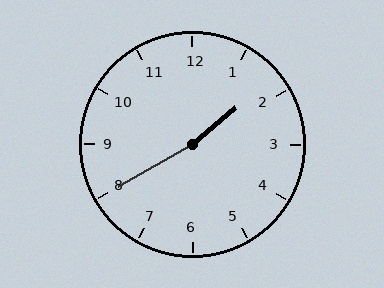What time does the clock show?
1:40.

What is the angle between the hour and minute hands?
Approximately 170 degrees.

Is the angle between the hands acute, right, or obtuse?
It is obtuse.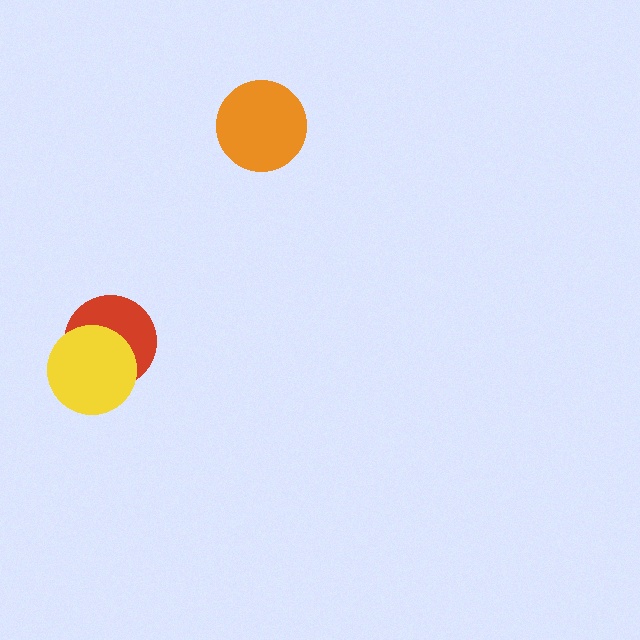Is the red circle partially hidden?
Yes, it is partially covered by another shape.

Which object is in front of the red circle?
The yellow circle is in front of the red circle.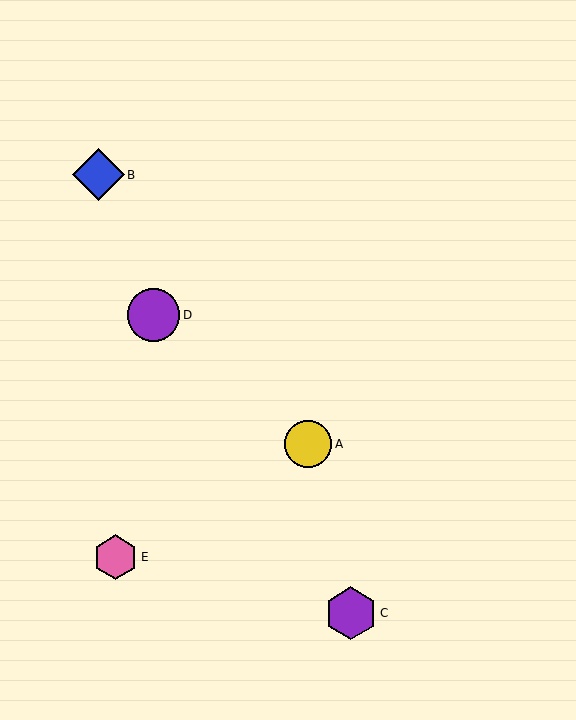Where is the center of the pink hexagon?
The center of the pink hexagon is at (116, 557).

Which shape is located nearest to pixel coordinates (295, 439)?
The yellow circle (labeled A) at (308, 444) is nearest to that location.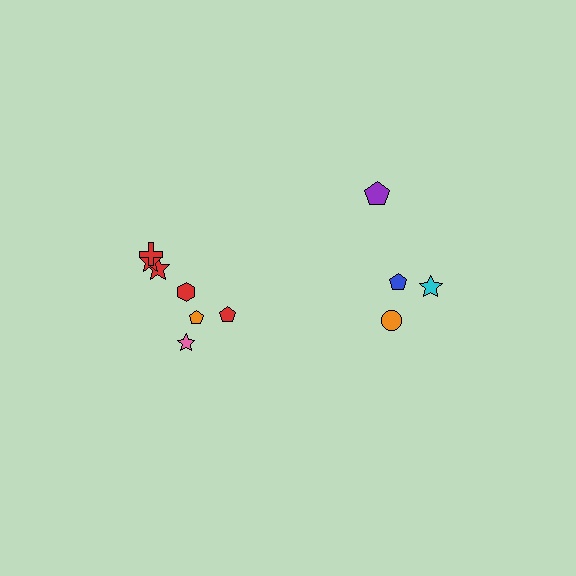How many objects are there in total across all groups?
There are 11 objects.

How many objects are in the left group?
There are 7 objects.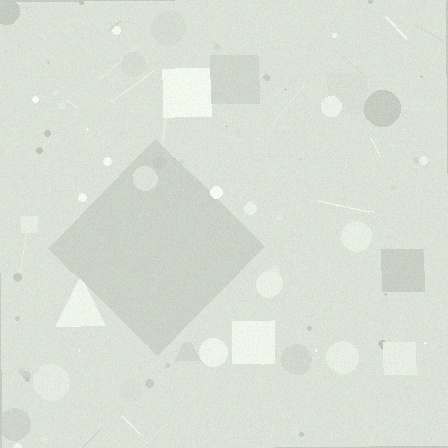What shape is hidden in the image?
A diamond is hidden in the image.